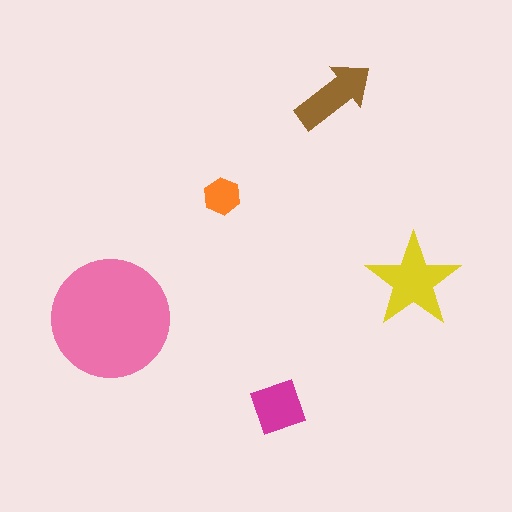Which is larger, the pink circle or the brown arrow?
The pink circle.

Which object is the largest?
The pink circle.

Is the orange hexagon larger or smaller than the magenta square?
Smaller.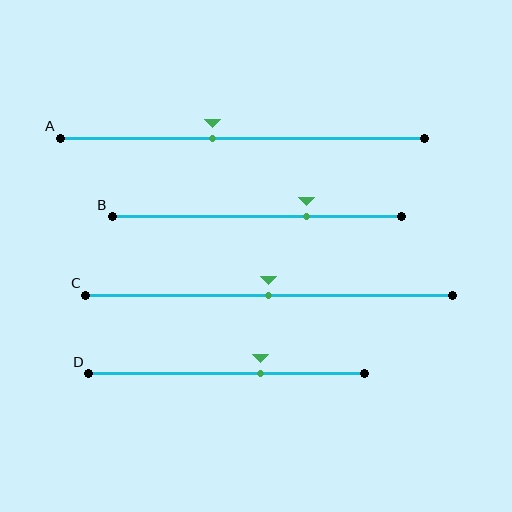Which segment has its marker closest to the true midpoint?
Segment C has its marker closest to the true midpoint.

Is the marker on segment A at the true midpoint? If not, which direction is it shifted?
No, the marker on segment A is shifted to the left by about 8% of the segment length.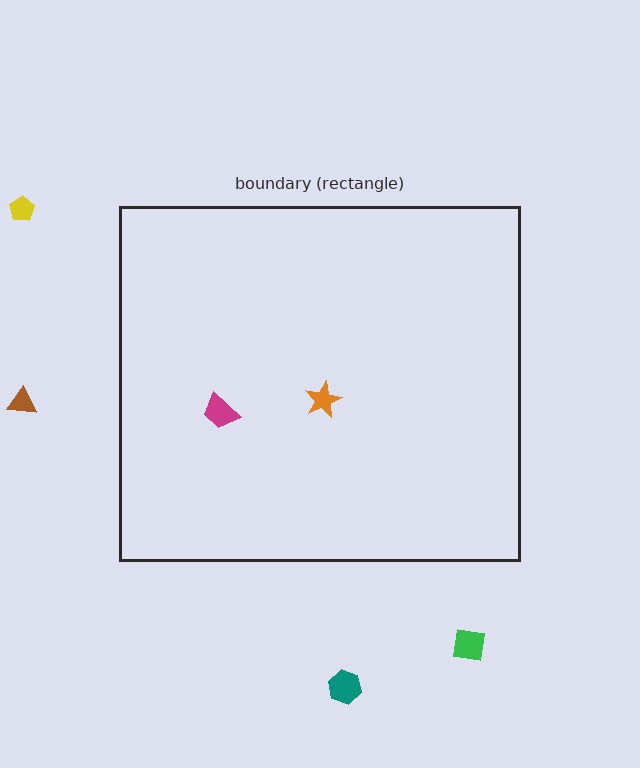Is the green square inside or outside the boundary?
Outside.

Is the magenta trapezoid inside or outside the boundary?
Inside.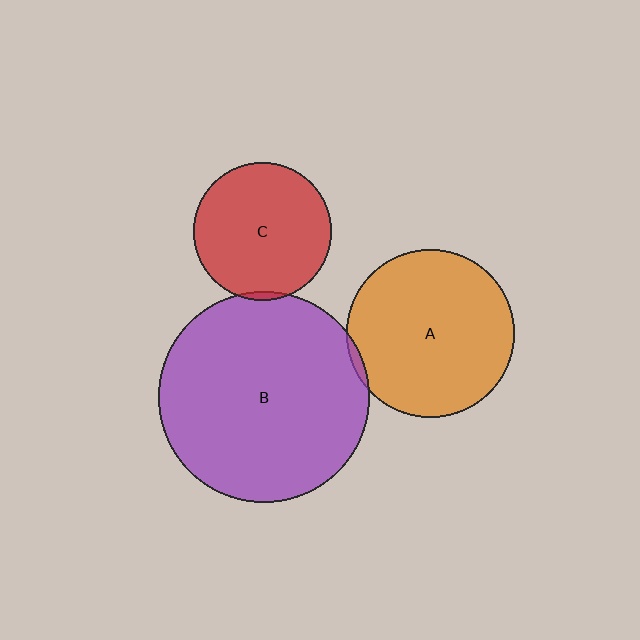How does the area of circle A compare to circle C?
Approximately 1.5 times.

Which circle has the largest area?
Circle B (purple).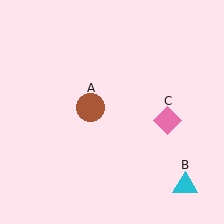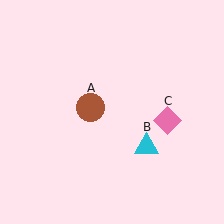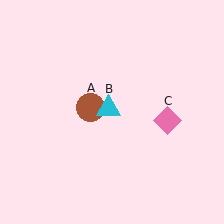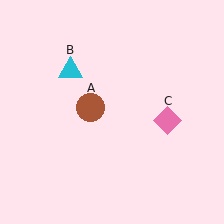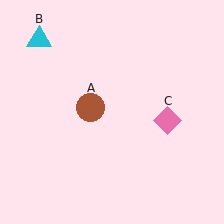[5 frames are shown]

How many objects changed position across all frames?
1 object changed position: cyan triangle (object B).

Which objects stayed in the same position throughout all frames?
Brown circle (object A) and pink diamond (object C) remained stationary.